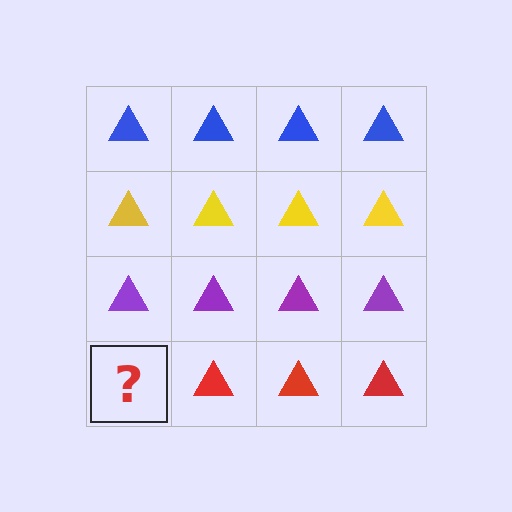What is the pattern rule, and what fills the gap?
The rule is that each row has a consistent color. The gap should be filled with a red triangle.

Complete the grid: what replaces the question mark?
The question mark should be replaced with a red triangle.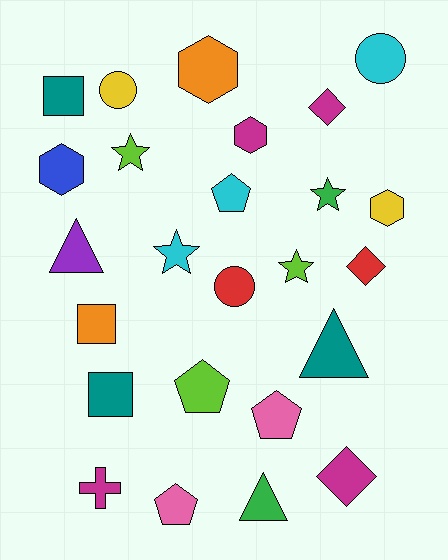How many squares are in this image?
There are 3 squares.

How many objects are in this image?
There are 25 objects.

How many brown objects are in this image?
There are no brown objects.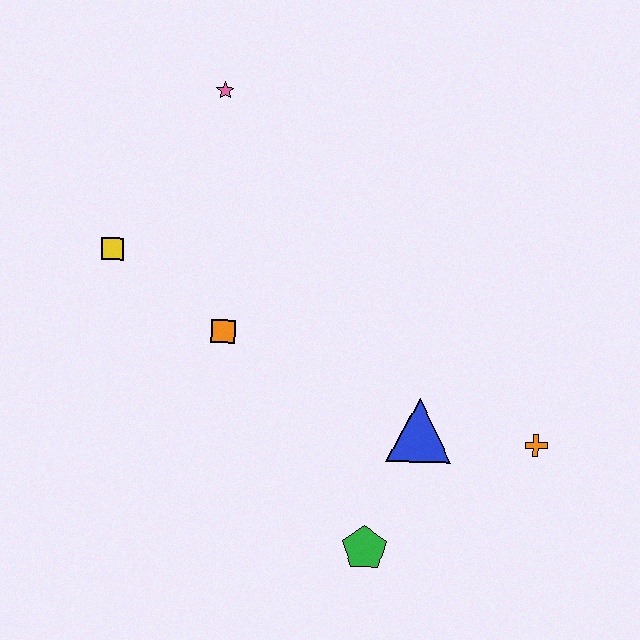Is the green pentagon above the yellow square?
No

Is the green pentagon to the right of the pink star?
Yes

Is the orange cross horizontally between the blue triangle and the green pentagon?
No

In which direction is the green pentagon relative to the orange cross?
The green pentagon is to the left of the orange cross.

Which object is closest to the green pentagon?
The blue triangle is closest to the green pentagon.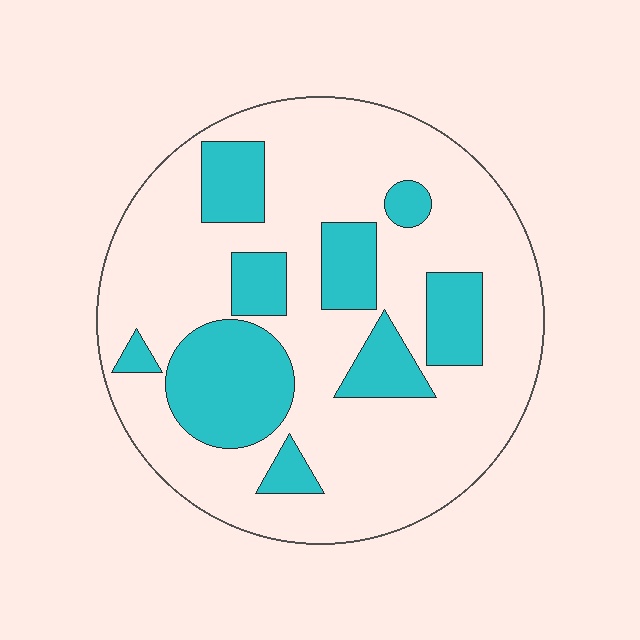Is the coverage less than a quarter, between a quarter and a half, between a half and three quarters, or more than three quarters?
Between a quarter and a half.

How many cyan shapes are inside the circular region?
9.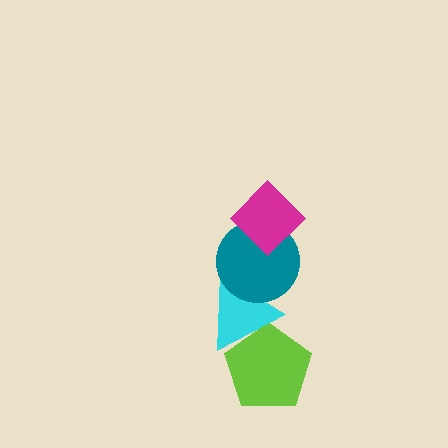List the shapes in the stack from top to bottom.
From top to bottom: the magenta diamond, the teal circle, the cyan triangle, the lime pentagon.